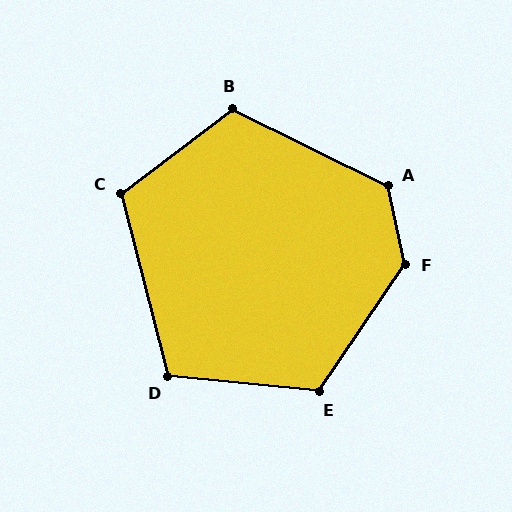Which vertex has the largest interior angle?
F, at approximately 134 degrees.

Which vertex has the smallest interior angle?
D, at approximately 110 degrees.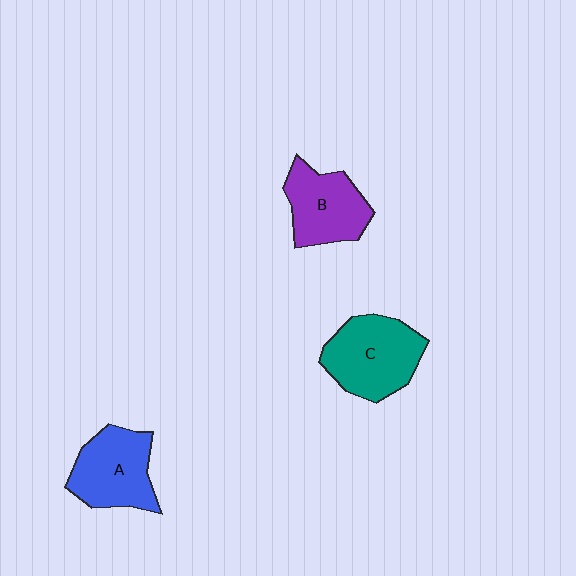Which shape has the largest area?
Shape C (teal).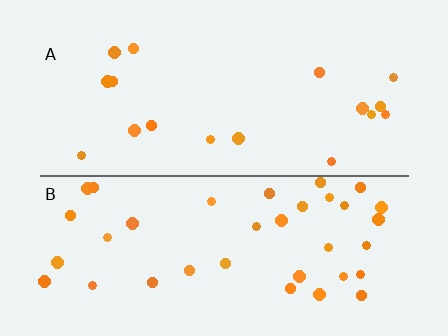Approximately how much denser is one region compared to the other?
Approximately 2.1× — region B over region A.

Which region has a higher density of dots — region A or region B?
B (the bottom).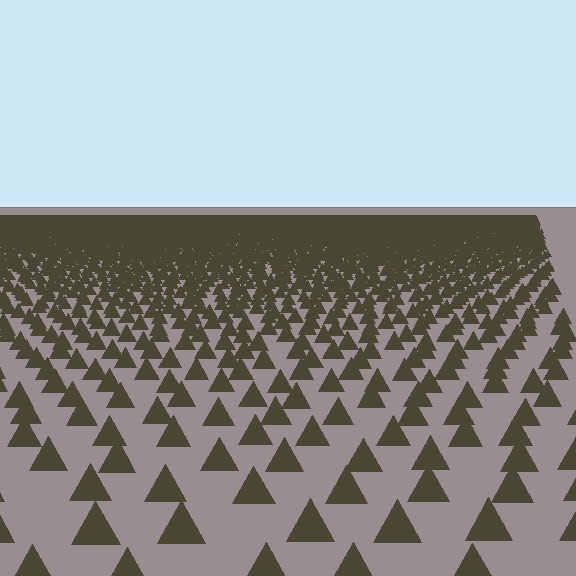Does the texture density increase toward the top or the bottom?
Density increases toward the top.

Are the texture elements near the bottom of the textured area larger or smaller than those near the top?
Larger. Near the bottom, elements are closer to the viewer and appear at a bigger on-screen size.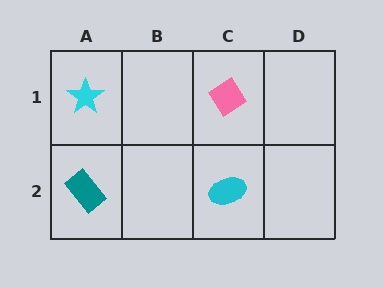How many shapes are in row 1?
2 shapes.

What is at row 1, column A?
A cyan star.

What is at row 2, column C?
A cyan ellipse.